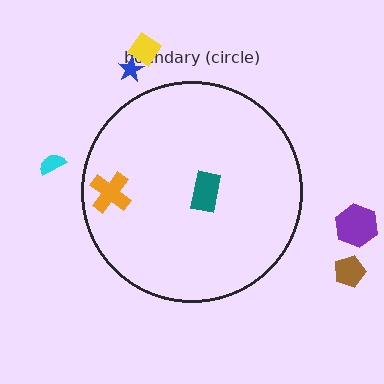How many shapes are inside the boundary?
2 inside, 5 outside.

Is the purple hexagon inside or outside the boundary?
Outside.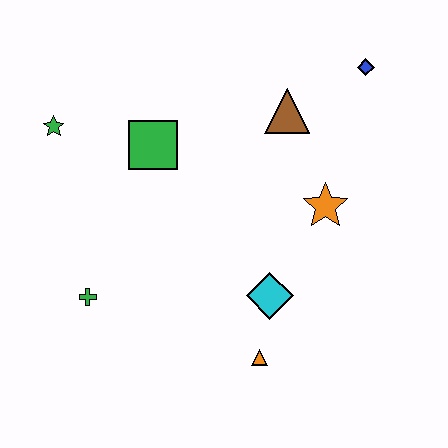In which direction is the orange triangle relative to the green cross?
The orange triangle is to the right of the green cross.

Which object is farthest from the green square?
The orange triangle is farthest from the green square.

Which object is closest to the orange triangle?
The cyan diamond is closest to the orange triangle.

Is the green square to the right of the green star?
Yes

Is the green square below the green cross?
No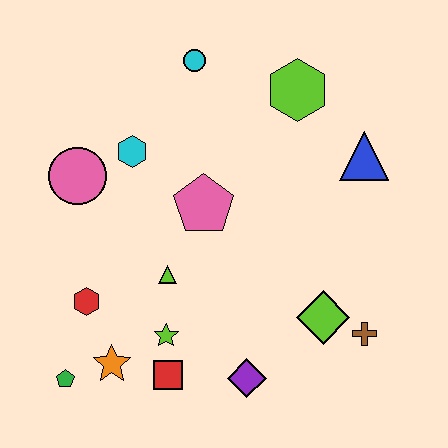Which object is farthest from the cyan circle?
The green pentagon is farthest from the cyan circle.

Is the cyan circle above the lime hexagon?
Yes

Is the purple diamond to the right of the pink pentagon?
Yes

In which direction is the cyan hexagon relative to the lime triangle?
The cyan hexagon is above the lime triangle.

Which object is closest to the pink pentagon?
The lime triangle is closest to the pink pentagon.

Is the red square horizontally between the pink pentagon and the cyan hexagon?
Yes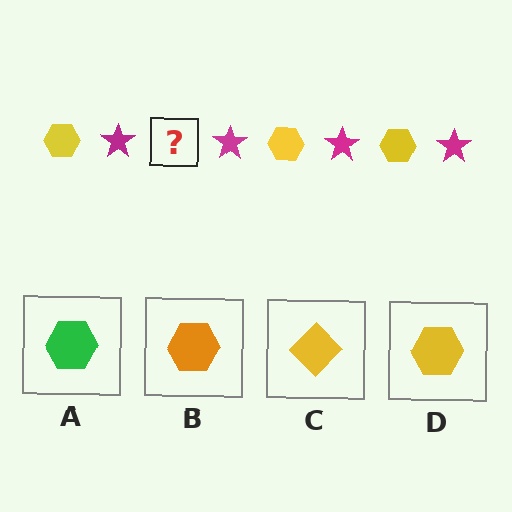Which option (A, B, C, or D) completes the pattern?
D.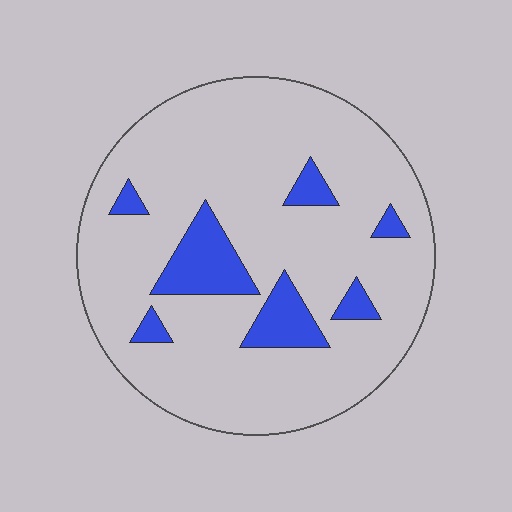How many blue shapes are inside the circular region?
7.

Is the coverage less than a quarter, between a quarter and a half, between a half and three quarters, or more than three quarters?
Less than a quarter.